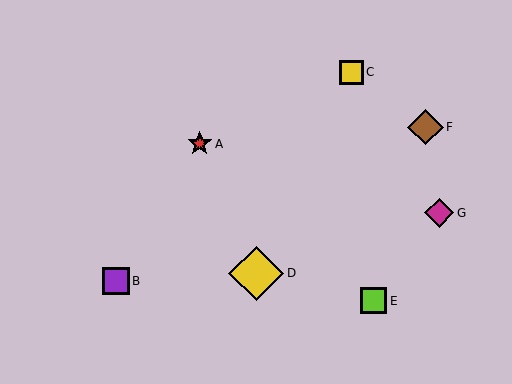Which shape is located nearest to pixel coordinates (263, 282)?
The yellow diamond (labeled D) at (256, 273) is nearest to that location.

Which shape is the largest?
The yellow diamond (labeled D) is the largest.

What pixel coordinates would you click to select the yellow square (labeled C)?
Click at (352, 72) to select the yellow square C.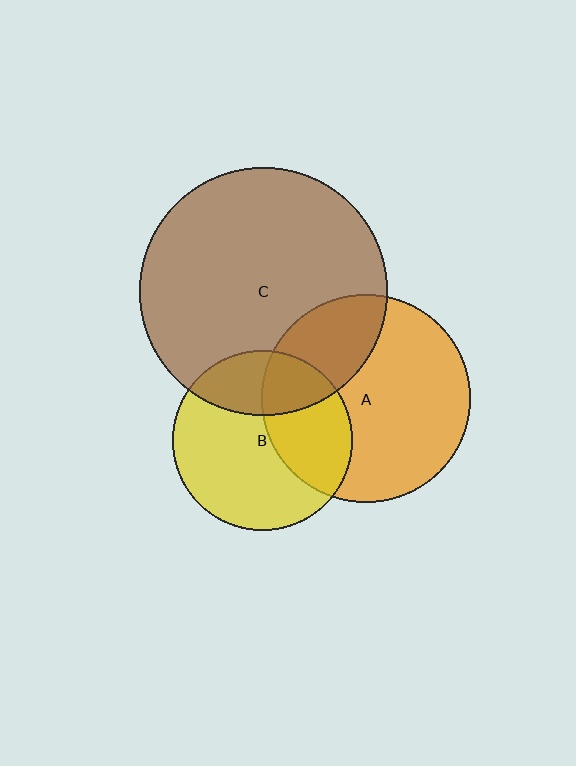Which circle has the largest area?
Circle C (brown).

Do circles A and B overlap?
Yes.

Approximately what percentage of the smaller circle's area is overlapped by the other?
Approximately 35%.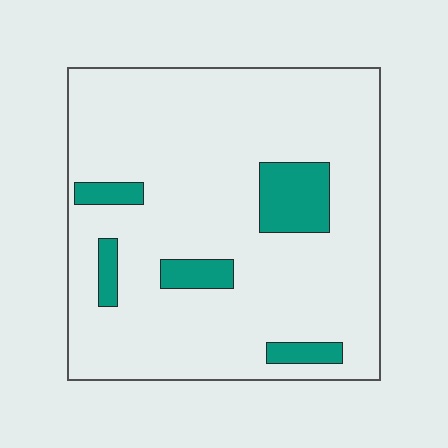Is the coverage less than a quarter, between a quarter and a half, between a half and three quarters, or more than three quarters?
Less than a quarter.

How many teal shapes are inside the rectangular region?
5.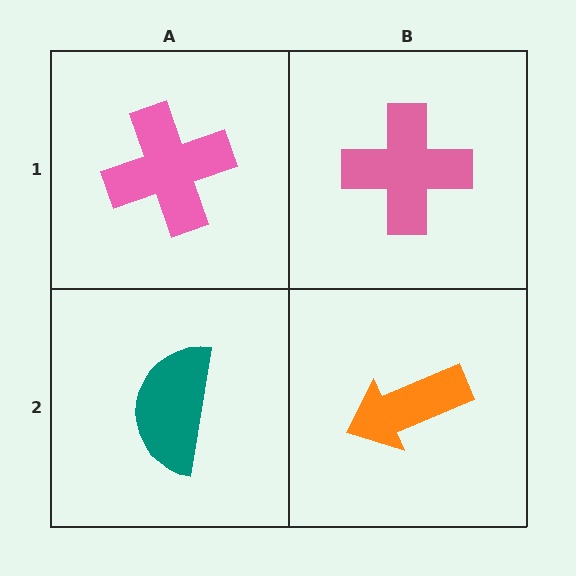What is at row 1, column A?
A pink cross.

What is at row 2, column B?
An orange arrow.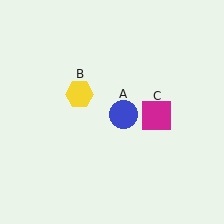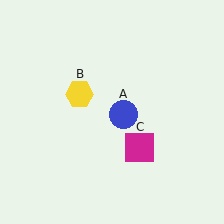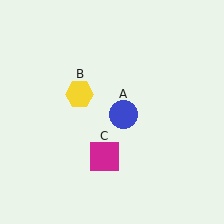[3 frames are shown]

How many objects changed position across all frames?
1 object changed position: magenta square (object C).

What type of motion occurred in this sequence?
The magenta square (object C) rotated clockwise around the center of the scene.